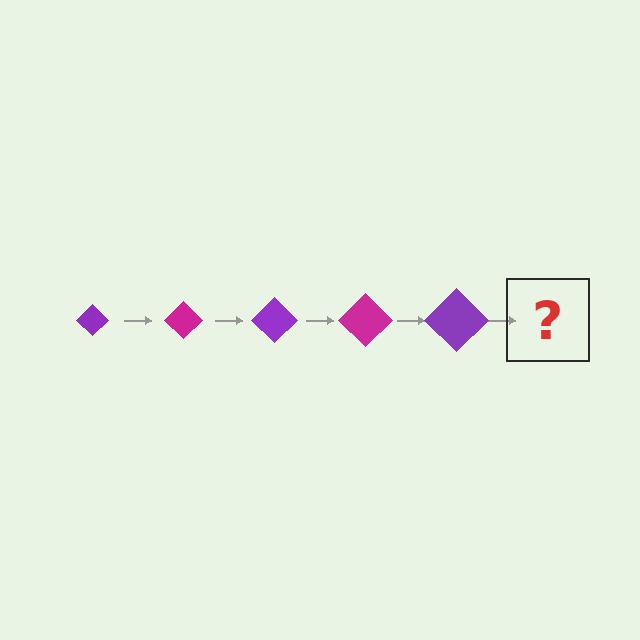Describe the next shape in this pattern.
It should be a magenta diamond, larger than the previous one.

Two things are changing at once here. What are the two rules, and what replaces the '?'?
The two rules are that the diamond grows larger each step and the color cycles through purple and magenta. The '?' should be a magenta diamond, larger than the previous one.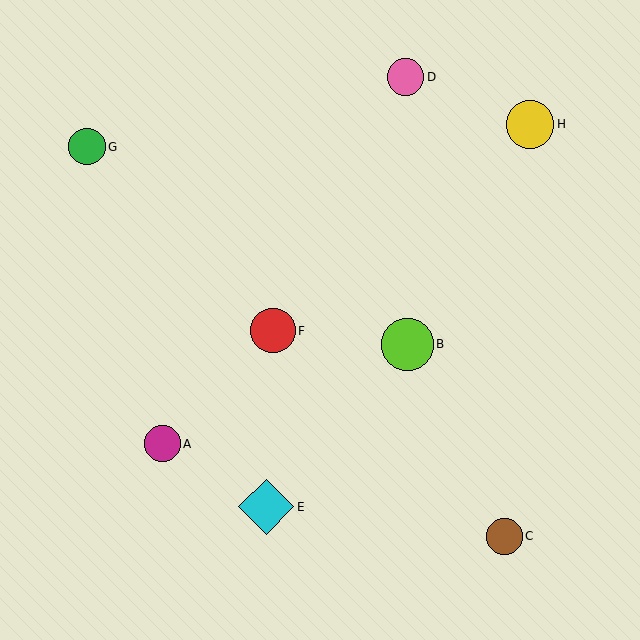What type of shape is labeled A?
Shape A is a magenta circle.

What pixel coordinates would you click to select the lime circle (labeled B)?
Click at (408, 344) to select the lime circle B.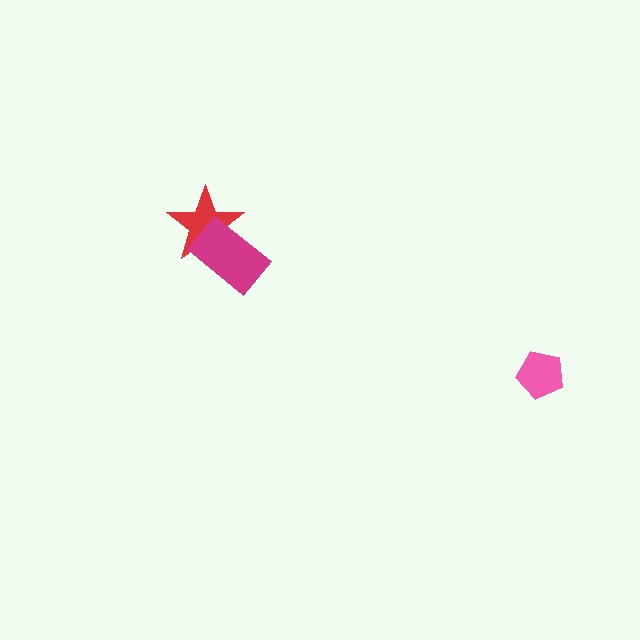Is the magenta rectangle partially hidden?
No, no other shape covers it.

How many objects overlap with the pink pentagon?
0 objects overlap with the pink pentagon.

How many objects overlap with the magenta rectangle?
1 object overlaps with the magenta rectangle.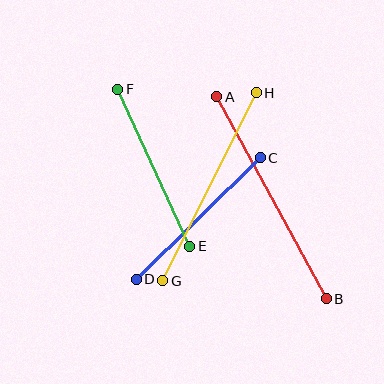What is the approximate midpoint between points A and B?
The midpoint is at approximately (272, 198) pixels.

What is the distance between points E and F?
The distance is approximately 173 pixels.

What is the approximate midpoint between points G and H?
The midpoint is at approximately (209, 187) pixels.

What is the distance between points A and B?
The distance is approximately 230 pixels.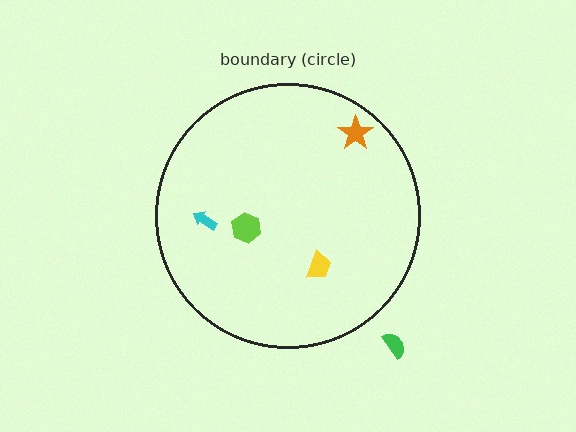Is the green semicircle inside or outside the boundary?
Outside.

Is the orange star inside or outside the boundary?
Inside.